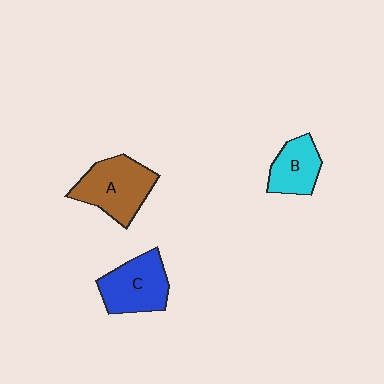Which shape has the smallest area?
Shape B (cyan).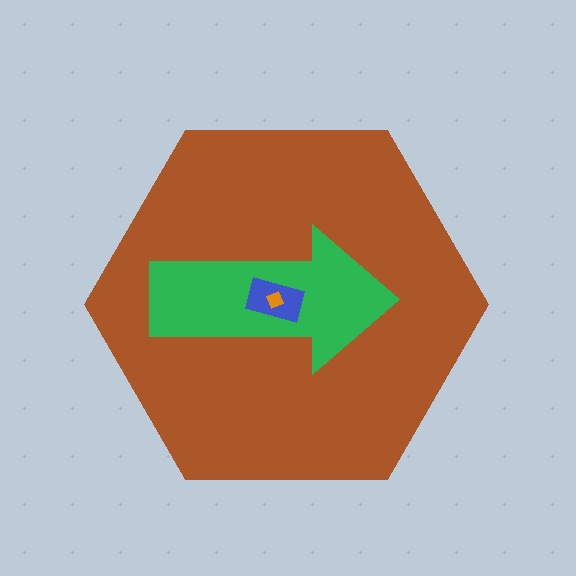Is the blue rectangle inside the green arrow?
Yes.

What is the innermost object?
The orange square.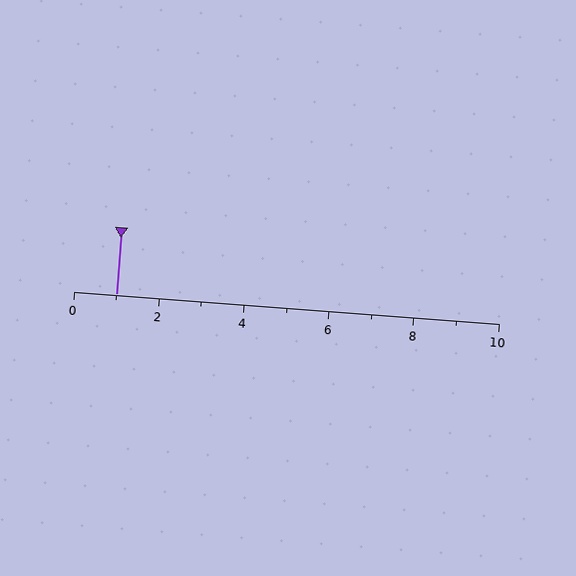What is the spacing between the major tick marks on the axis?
The major ticks are spaced 2 apart.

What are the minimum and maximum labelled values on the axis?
The axis runs from 0 to 10.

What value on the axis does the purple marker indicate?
The marker indicates approximately 1.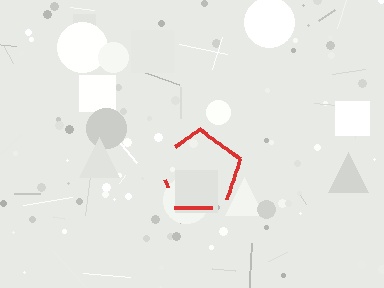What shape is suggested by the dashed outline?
The dashed outline suggests a pentagon.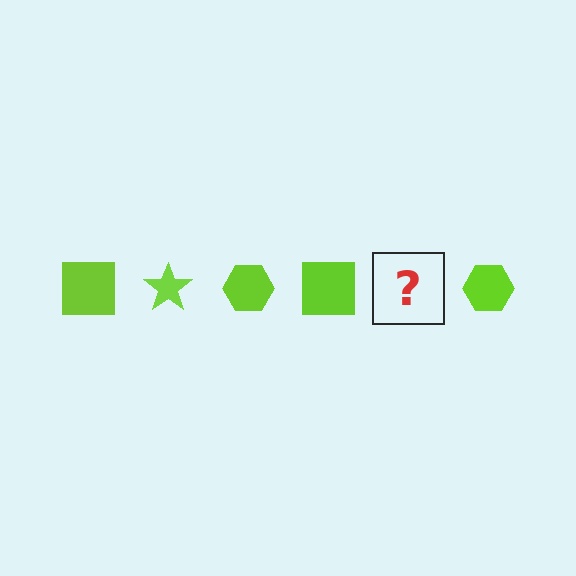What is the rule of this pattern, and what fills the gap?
The rule is that the pattern cycles through square, star, hexagon shapes in lime. The gap should be filled with a lime star.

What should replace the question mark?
The question mark should be replaced with a lime star.